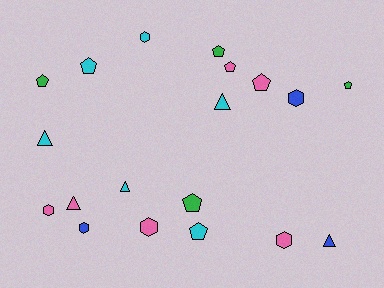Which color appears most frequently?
Pink, with 6 objects.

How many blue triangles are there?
There is 1 blue triangle.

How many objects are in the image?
There are 19 objects.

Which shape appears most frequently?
Pentagon, with 8 objects.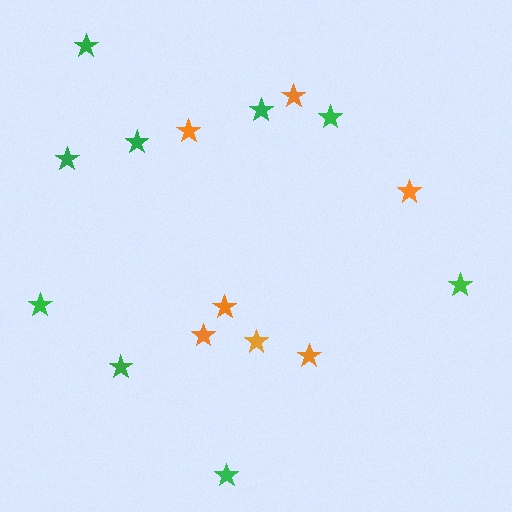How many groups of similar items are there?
There are 2 groups: one group of orange stars (7) and one group of green stars (9).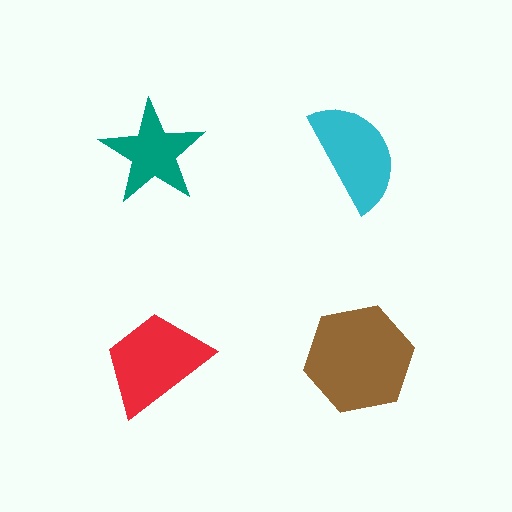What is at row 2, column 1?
A red trapezoid.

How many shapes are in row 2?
2 shapes.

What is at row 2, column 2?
A brown hexagon.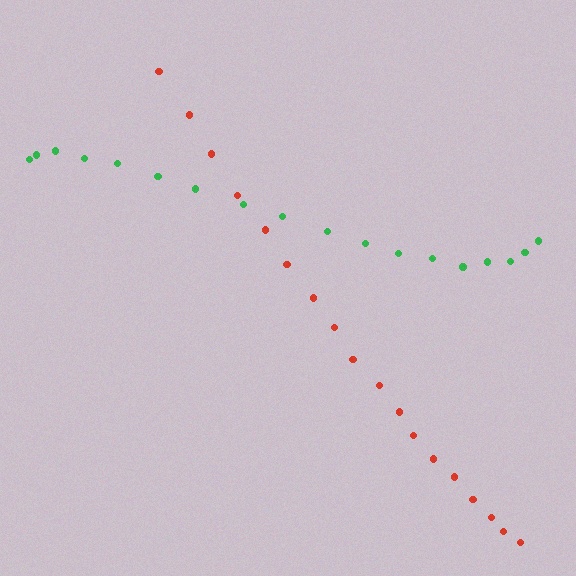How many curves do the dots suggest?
There are 2 distinct paths.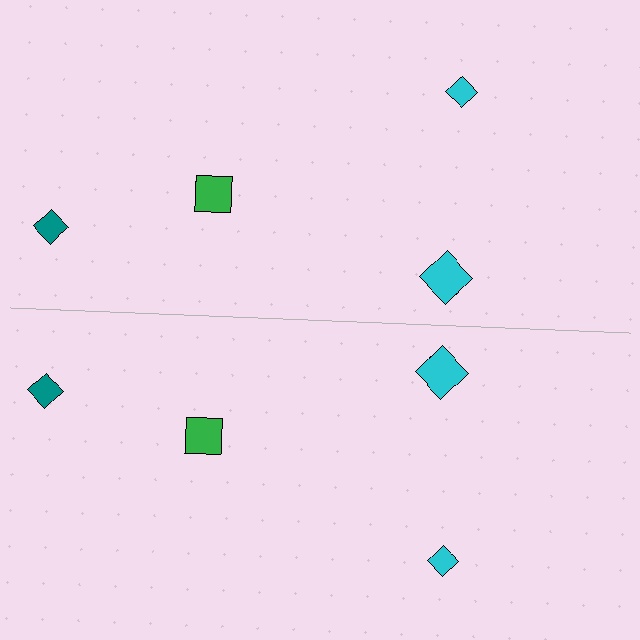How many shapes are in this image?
There are 8 shapes in this image.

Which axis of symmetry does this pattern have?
The pattern has a horizontal axis of symmetry running through the center of the image.